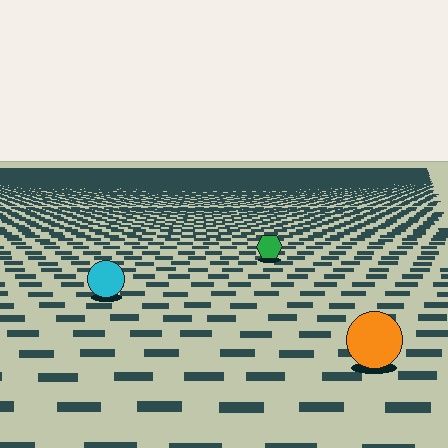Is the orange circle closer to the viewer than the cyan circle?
Yes. The orange circle is closer — you can tell from the texture gradient: the ground texture is coarser near it.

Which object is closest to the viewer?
The orange circle is closest. The texture marks near it are larger and more spread out.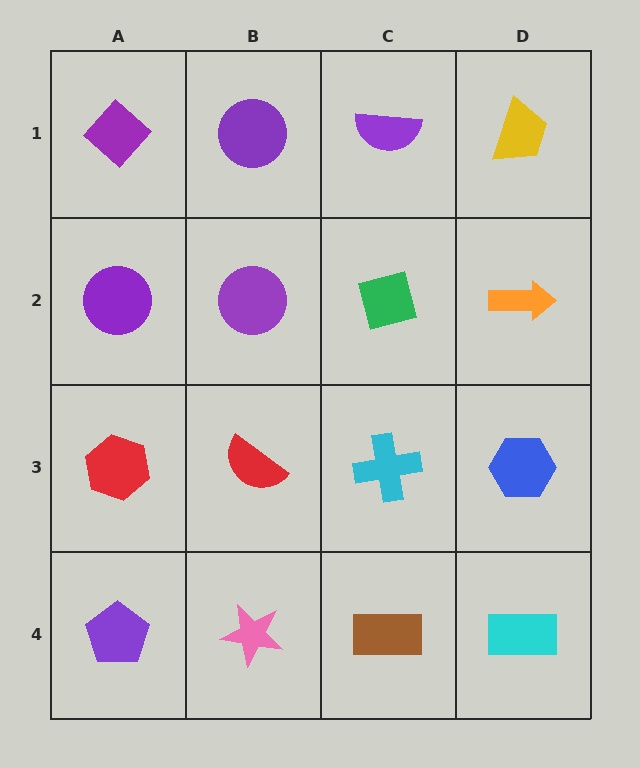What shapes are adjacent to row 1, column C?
A green diamond (row 2, column C), a purple circle (row 1, column B), a yellow trapezoid (row 1, column D).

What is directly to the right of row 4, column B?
A brown rectangle.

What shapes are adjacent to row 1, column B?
A purple circle (row 2, column B), a purple diamond (row 1, column A), a purple semicircle (row 1, column C).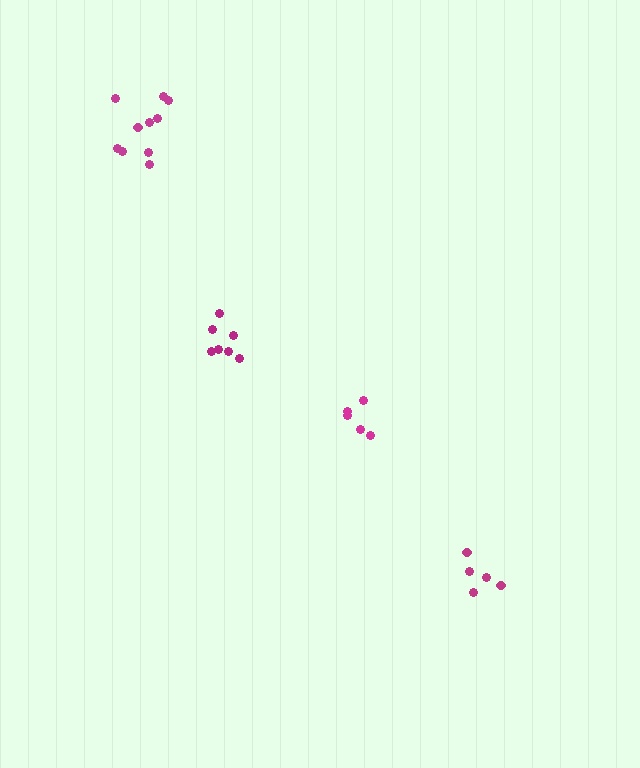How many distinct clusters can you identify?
There are 4 distinct clusters.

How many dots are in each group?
Group 1: 5 dots, Group 2: 7 dots, Group 3: 10 dots, Group 4: 5 dots (27 total).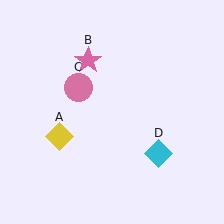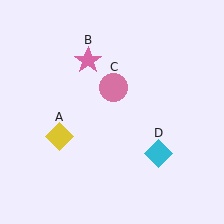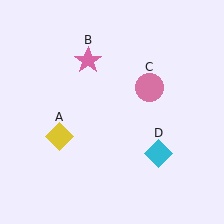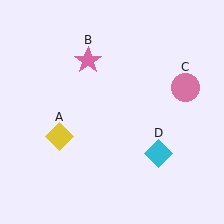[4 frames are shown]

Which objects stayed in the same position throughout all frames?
Yellow diamond (object A) and pink star (object B) and cyan diamond (object D) remained stationary.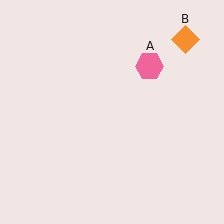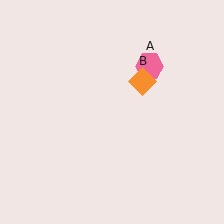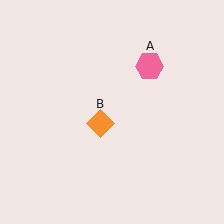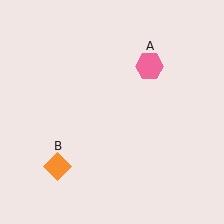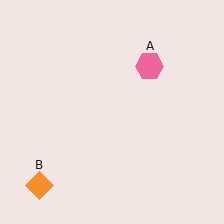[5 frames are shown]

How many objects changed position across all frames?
1 object changed position: orange diamond (object B).